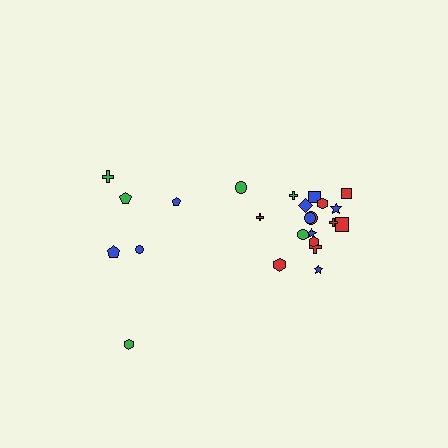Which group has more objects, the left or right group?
The right group.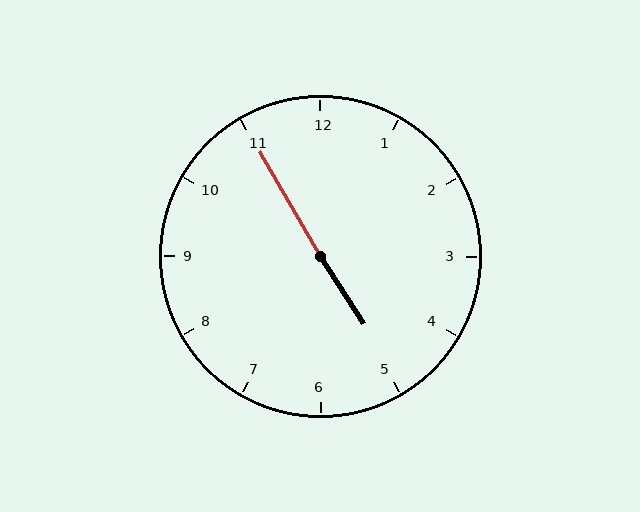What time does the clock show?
4:55.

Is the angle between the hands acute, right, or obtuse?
It is obtuse.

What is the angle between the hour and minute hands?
Approximately 178 degrees.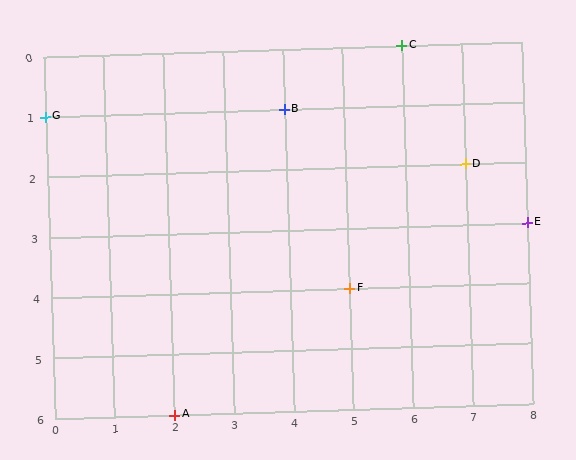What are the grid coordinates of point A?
Point A is at grid coordinates (2, 6).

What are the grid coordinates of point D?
Point D is at grid coordinates (7, 2).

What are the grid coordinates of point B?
Point B is at grid coordinates (4, 1).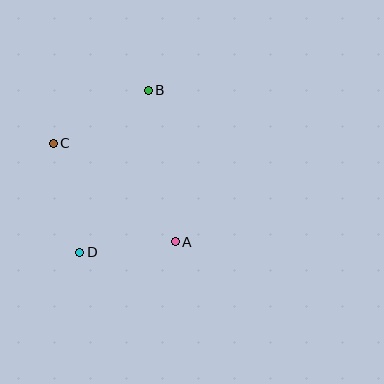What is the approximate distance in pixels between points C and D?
The distance between C and D is approximately 112 pixels.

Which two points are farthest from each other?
Points B and D are farthest from each other.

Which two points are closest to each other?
Points A and D are closest to each other.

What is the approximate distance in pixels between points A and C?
The distance between A and C is approximately 157 pixels.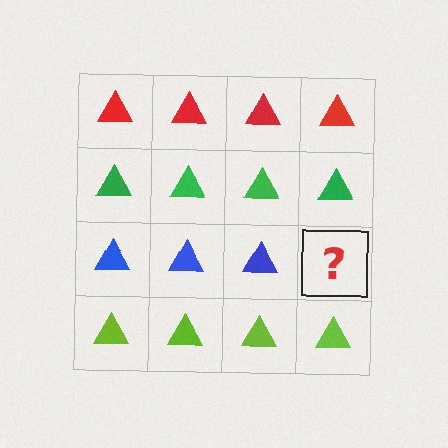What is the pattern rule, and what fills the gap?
The rule is that each row has a consistent color. The gap should be filled with a blue triangle.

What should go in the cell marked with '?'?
The missing cell should contain a blue triangle.